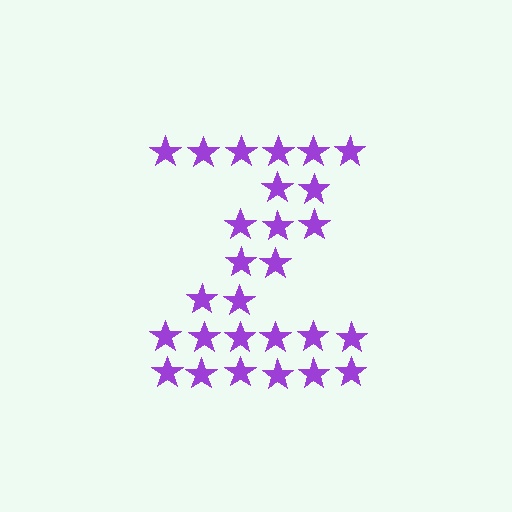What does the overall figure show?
The overall figure shows the letter Z.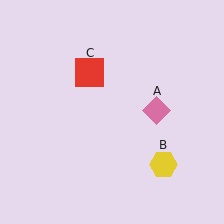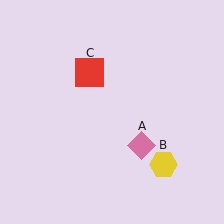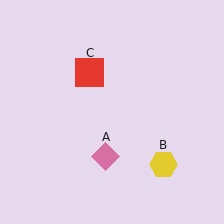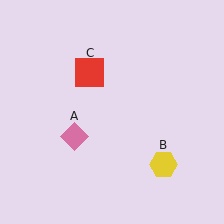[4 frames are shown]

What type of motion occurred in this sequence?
The pink diamond (object A) rotated clockwise around the center of the scene.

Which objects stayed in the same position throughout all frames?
Yellow hexagon (object B) and red square (object C) remained stationary.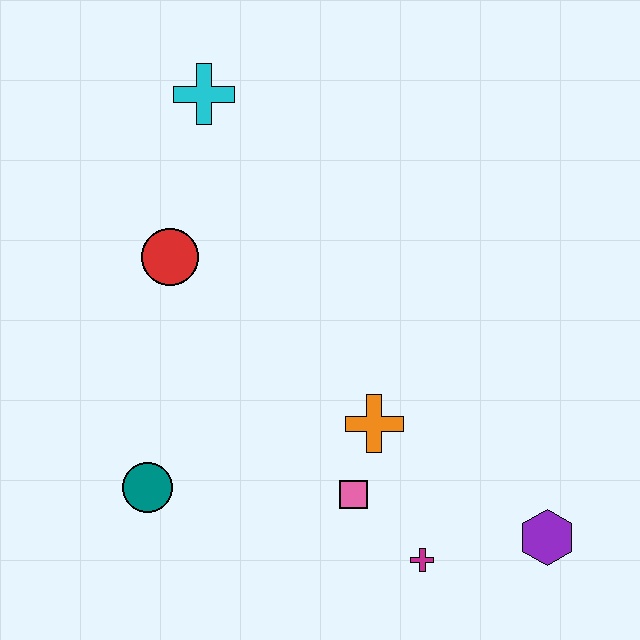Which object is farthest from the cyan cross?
The purple hexagon is farthest from the cyan cross.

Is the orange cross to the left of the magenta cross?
Yes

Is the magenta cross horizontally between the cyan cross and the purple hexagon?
Yes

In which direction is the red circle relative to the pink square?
The red circle is above the pink square.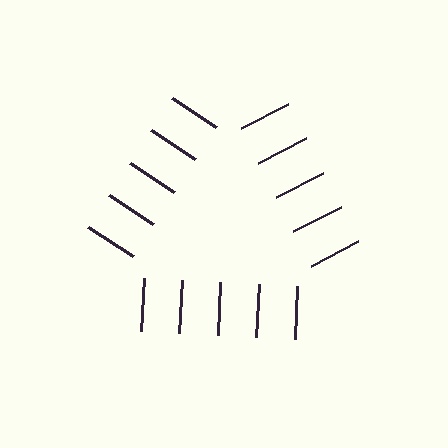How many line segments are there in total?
15 — 5 along each of the 3 edges.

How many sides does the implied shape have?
3 sides — the line-ends trace a triangle.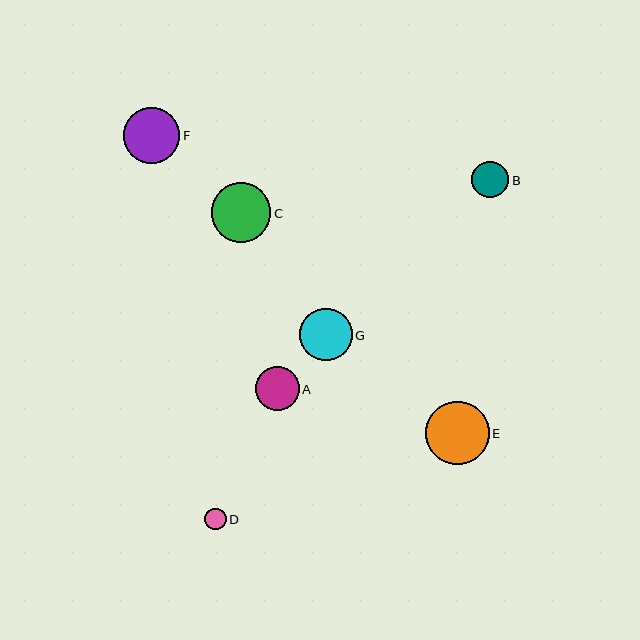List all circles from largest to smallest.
From largest to smallest: E, C, F, G, A, B, D.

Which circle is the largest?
Circle E is the largest with a size of approximately 63 pixels.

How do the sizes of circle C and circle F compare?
Circle C and circle F are approximately the same size.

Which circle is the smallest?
Circle D is the smallest with a size of approximately 21 pixels.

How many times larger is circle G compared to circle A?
Circle G is approximately 1.2 times the size of circle A.